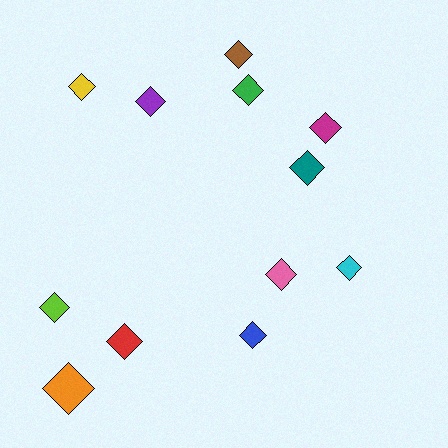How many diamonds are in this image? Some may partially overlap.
There are 12 diamonds.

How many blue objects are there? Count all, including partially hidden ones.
There is 1 blue object.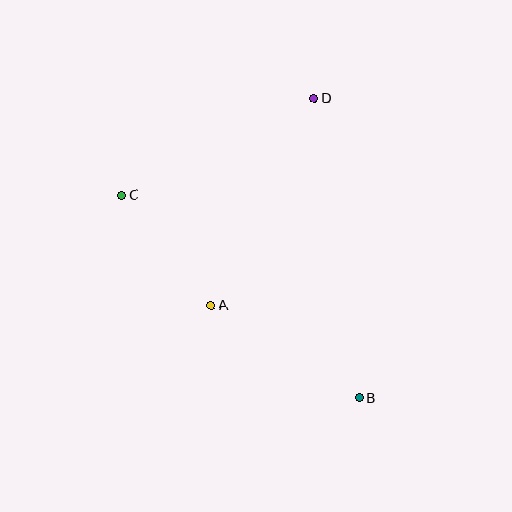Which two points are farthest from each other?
Points B and C are farthest from each other.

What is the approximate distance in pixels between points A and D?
The distance between A and D is approximately 231 pixels.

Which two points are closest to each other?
Points A and C are closest to each other.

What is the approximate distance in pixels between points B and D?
The distance between B and D is approximately 303 pixels.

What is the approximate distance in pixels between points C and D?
The distance between C and D is approximately 216 pixels.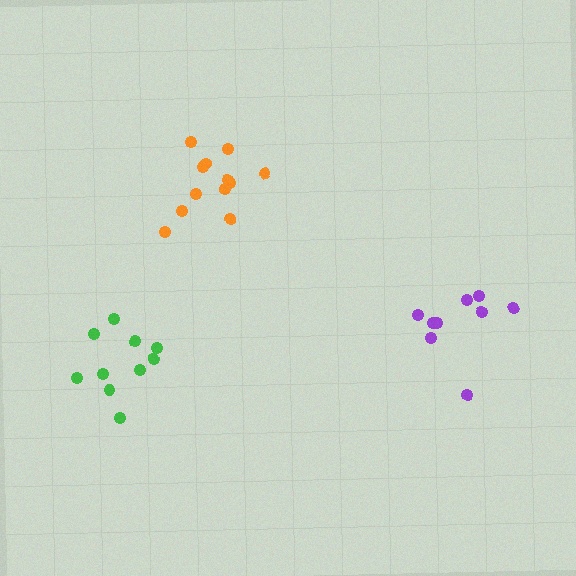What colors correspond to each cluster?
The clusters are colored: orange, purple, green.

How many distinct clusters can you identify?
There are 3 distinct clusters.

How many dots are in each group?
Group 1: 12 dots, Group 2: 9 dots, Group 3: 10 dots (31 total).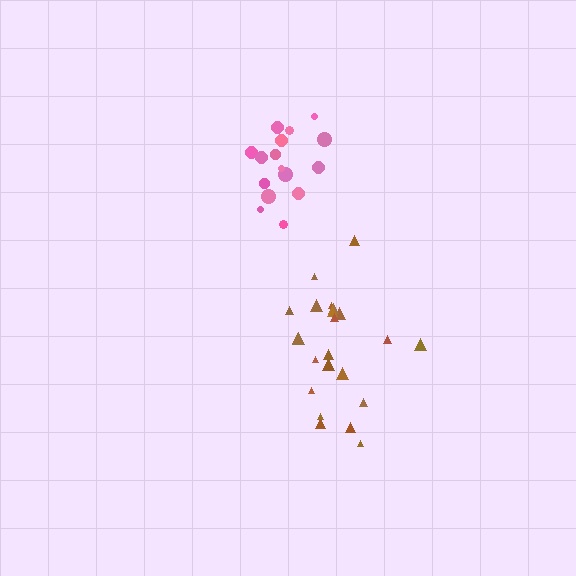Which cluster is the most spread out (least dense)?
Brown.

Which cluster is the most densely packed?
Pink.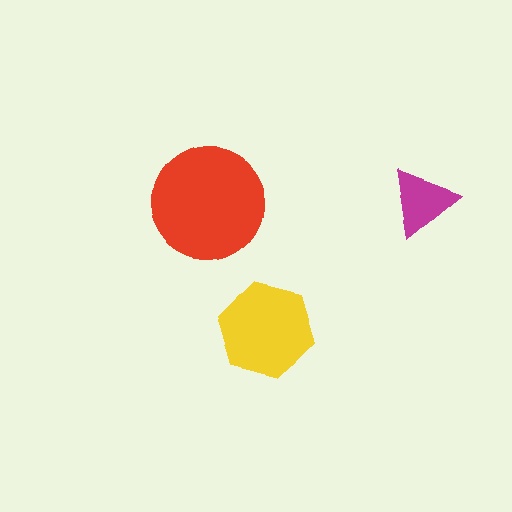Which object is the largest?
The red circle.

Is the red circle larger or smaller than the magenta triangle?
Larger.